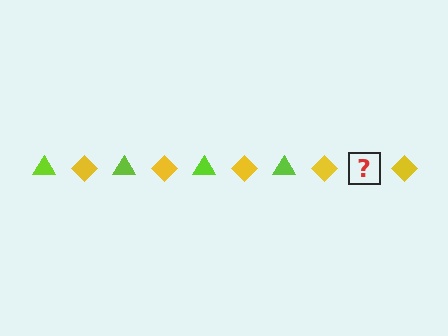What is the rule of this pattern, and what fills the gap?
The rule is that the pattern alternates between lime triangle and yellow diamond. The gap should be filled with a lime triangle.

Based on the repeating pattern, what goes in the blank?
The blank should be a lime triangle.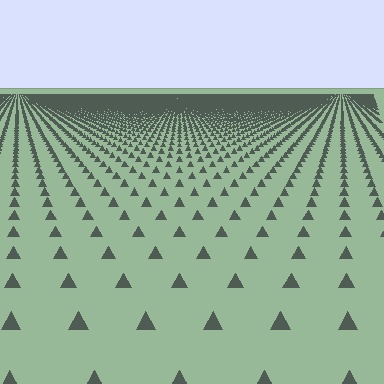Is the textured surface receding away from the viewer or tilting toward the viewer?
The surface is receding away from the viewer. Texture elements get smaller and denser toward the top.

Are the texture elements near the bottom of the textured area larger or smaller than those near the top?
Larger. Near the bottom, elements are closer to the viewer and appear at a bigger on-screen size.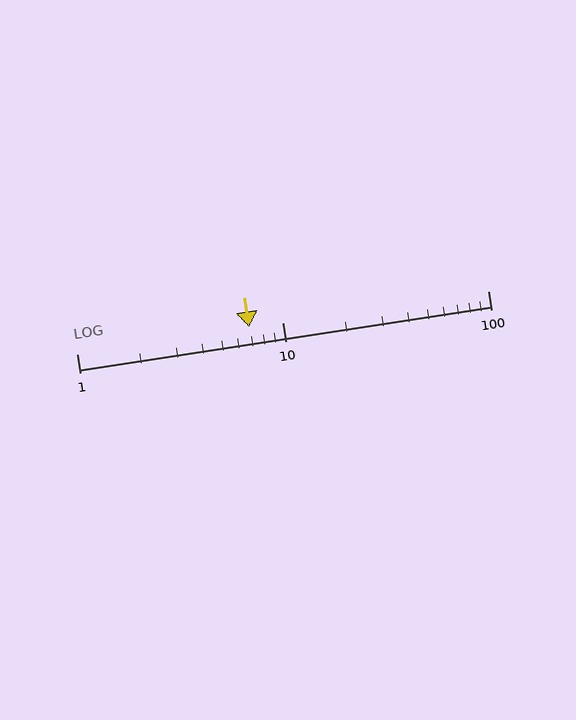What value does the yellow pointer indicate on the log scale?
The pointer indicates approximately 6.9.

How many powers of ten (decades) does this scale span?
The scale spans 2 decades, from 1 to 100.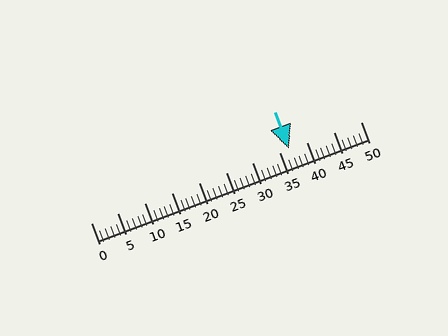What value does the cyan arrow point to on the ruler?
The cyan arrow points to approximately 37.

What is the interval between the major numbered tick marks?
The major tick marks are spaced 5 units apart.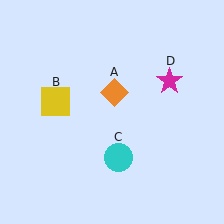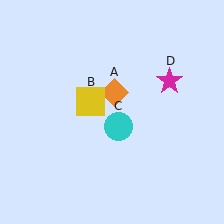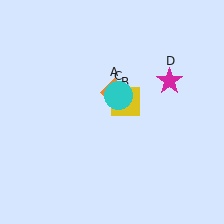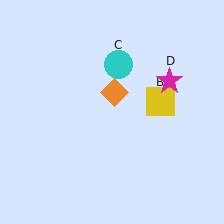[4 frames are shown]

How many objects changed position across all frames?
2 objects changed position: yellow square (object B), cyan circle (object C).